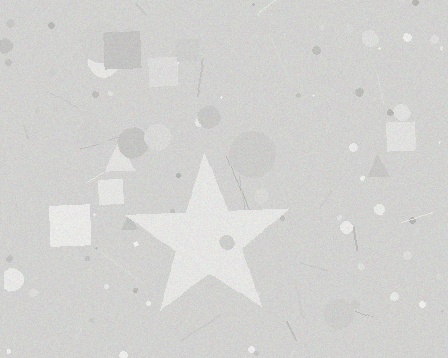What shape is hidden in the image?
A star is hidden in the image.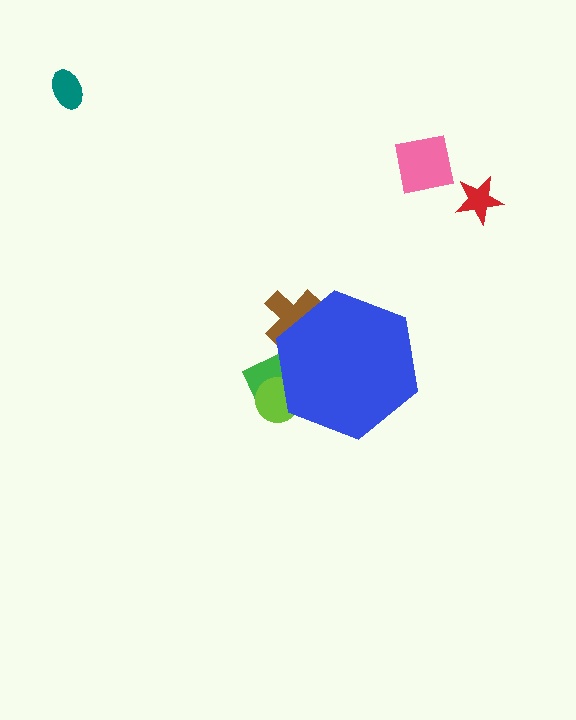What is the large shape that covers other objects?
A blue hexagon.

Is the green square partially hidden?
Yes, the green square is partially hidden behind the blue hexagon.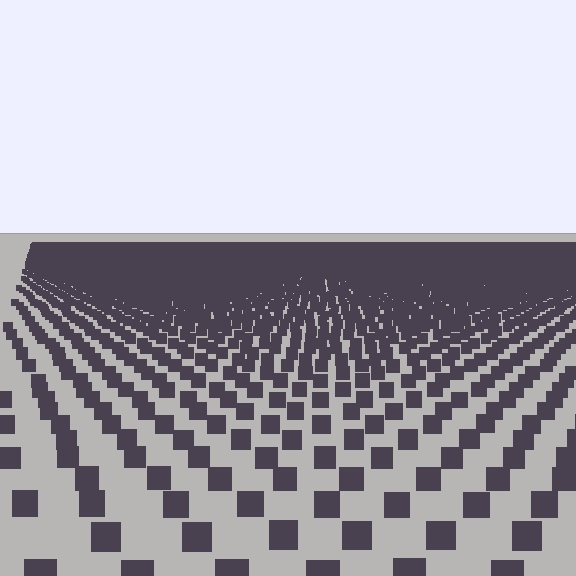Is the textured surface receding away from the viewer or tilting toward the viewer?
The surface is receding away from the viewer. Texture elements get smaller and denser toward the top.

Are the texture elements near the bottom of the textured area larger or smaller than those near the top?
Larger. Near the bottom, elements are closer to the viewer and appear at a bigger on-screen size.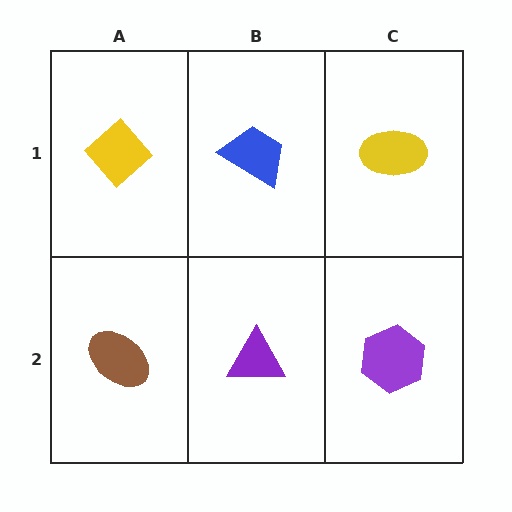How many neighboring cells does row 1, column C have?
2.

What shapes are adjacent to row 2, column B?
A blue trapezoid (row 1, column B), a brown ellipse (row 2, column A), a purple hexagon (row 2, column C).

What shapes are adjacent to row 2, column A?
A yellow diamond (row 1, column A), a purple triangle (row 2, column B).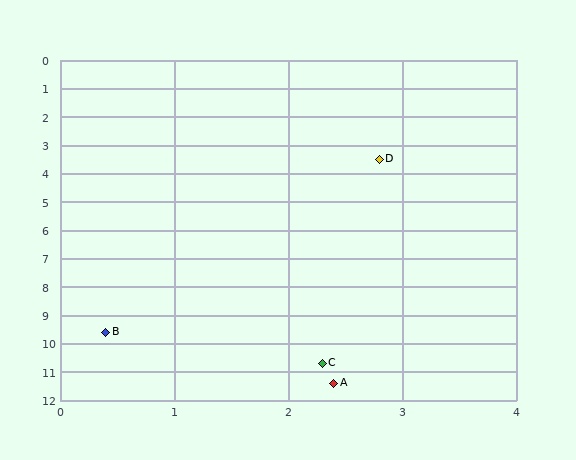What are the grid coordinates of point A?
Point A is at approximately (2.4, 11.4).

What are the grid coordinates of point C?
Point C is at approximately (2.3, 10.7).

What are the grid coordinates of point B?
Point B is at approximately (0.4, 9.6).